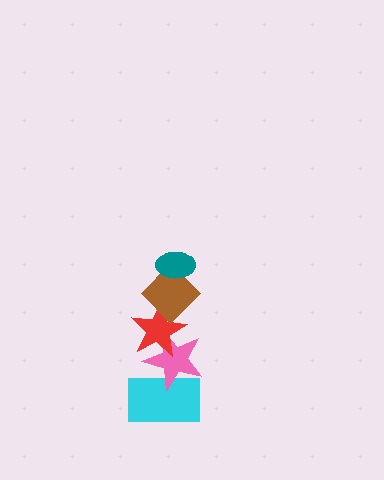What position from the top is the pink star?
The pink star is 4th from the top.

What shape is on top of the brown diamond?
The teal ellipse is on top of the brown diamond.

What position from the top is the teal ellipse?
The teal ellipse is 1st from the top.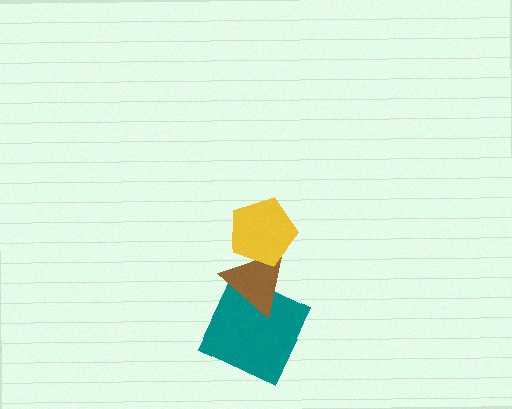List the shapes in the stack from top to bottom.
From top to bottom: the yellow pentagon, the brown triangle, the teal square.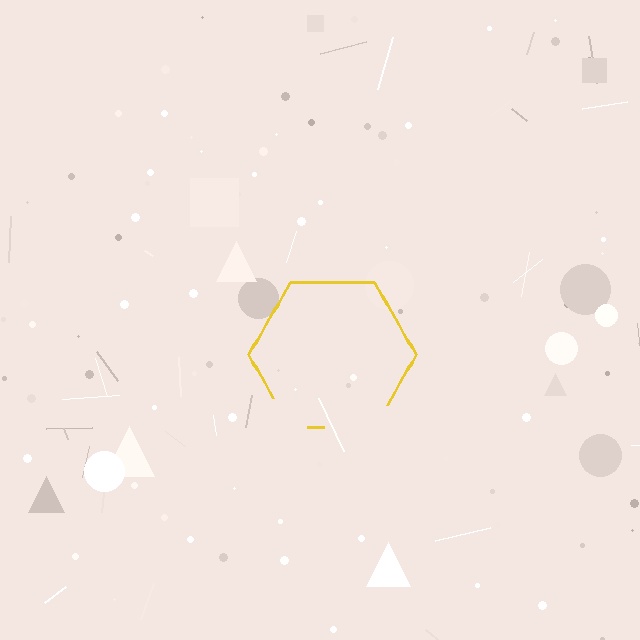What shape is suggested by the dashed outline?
The dashed outline suggests a hexagon.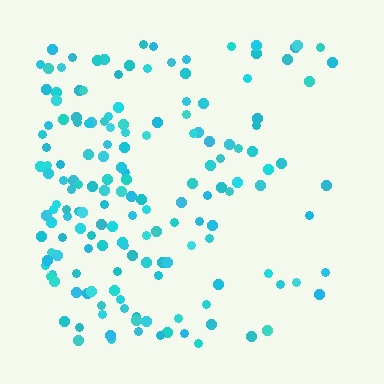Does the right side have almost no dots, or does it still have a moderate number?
Still a moderate number, just noticeably fewer than the left.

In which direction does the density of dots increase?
From right to left, with the left side densest.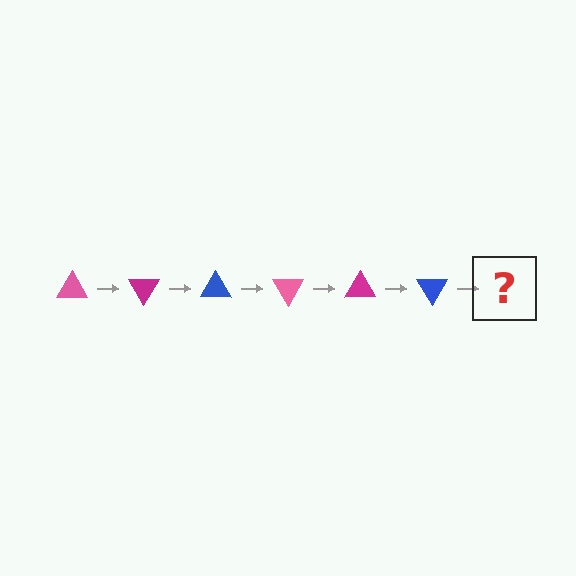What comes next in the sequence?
The next element should be a pink triangle, rotated 360 degrees from the start.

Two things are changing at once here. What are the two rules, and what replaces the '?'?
The two rules are that it rotates 60 degrees each step and the color cycles through pink, magenta, and blue. The '?' should be a pink triangle, rotated 360 degrees from the start.